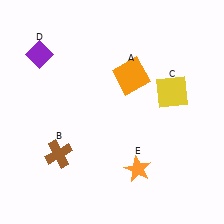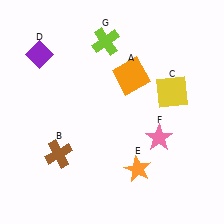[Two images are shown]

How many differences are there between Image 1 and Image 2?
There are 2 differences between the two images.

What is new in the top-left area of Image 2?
A lime cross (G) was added in the top-left area of Image 2.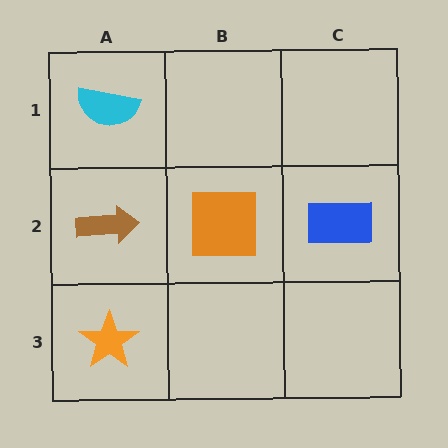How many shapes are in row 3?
1 shape.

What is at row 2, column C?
A blue rectangle.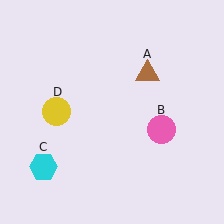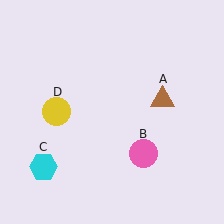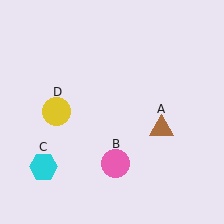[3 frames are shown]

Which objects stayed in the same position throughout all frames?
Cyan hexagon (object C) and yellow circle (object D) remained stationary.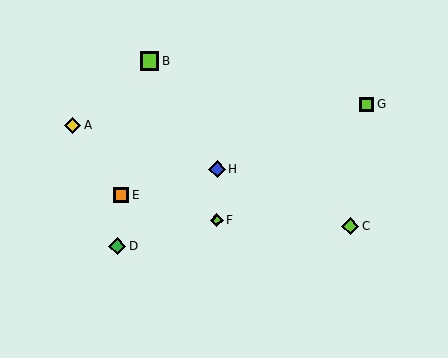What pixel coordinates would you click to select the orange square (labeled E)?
Click at (121, 195) to select the orange square E.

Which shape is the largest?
The lime square (labeled B) is the largest.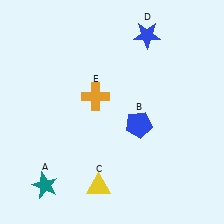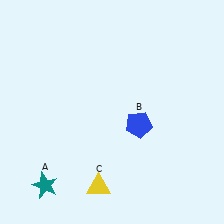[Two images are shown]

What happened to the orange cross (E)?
The orange cross (E) was removed in Image 2. It was in the top-left area of Image 1.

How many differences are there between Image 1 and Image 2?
There are 2 differences between the two images.